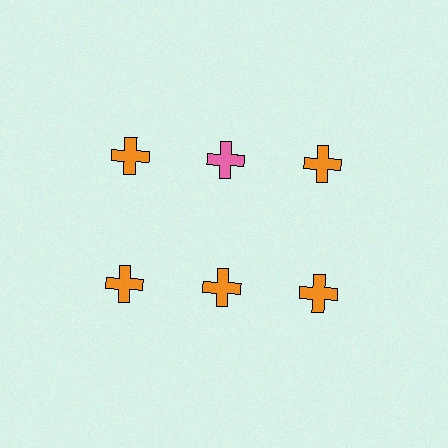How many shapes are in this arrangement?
There are 6 shapes arranged in a grid pattern.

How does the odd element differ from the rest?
It has a different color: pink instead of orange.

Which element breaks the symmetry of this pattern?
The pink cross in the top row, second from left column breaks the symmetry. All other shapes are orange crosses.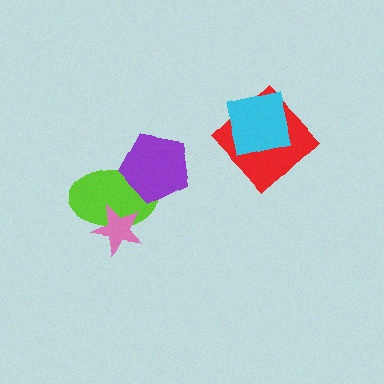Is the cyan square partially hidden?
No, no other shape covers it.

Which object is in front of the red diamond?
The cyan square is in front of the red diamond.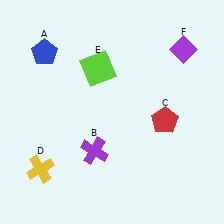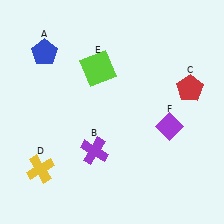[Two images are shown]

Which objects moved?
The objects that moved are: the red pentagon (C), the purple diamond (F).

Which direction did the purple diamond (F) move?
The purple diamond (F) moved down.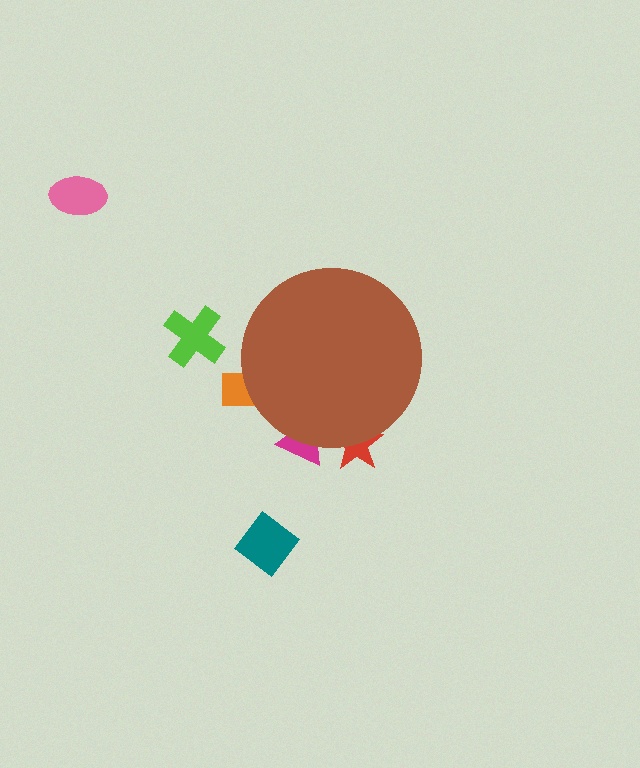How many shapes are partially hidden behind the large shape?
3 shapes are partially hidden.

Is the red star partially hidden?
Yes, the red star is partially hidden behind the brown circle.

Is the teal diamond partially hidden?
No, the teal diamond is fully visible.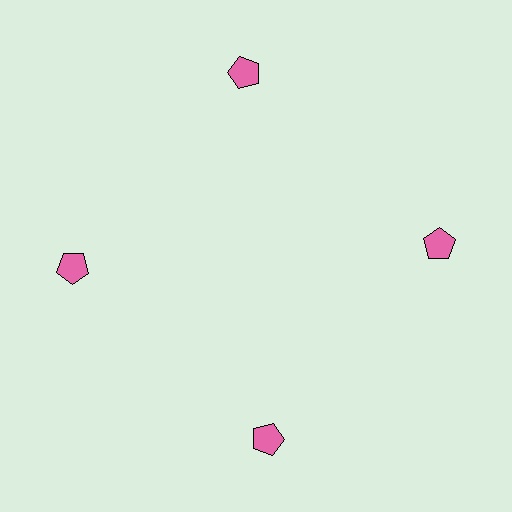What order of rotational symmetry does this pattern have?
This pattern has 4-fold rotational symmetry.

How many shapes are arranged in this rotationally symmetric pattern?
There are 4 shapes, arranged in 4 groups of 1.